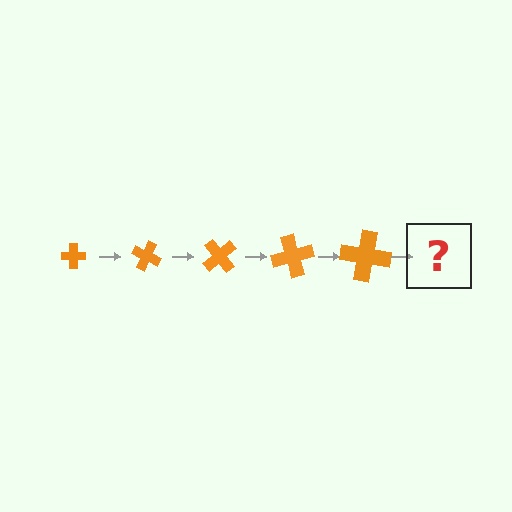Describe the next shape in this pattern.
It should be a cross, larger than the previous one and rotated 125 degrees from the start.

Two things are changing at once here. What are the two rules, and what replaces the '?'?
The two rules are that the cross grows larger each step and it rotates 25 degrees each step. The '?' should be a cross, larger than the previous one and rotated 125 degrees from the start.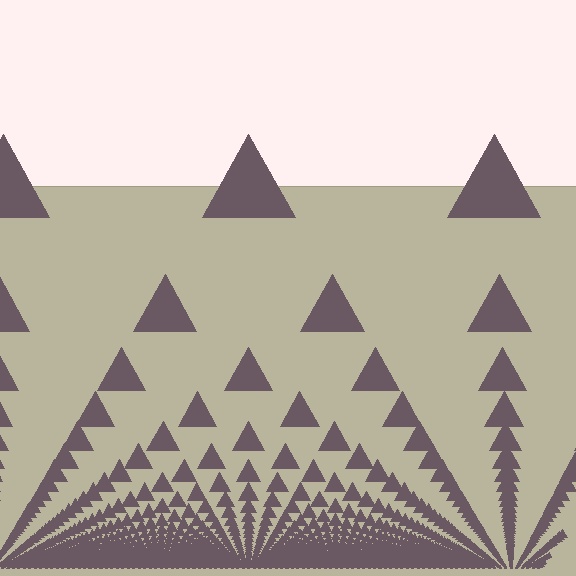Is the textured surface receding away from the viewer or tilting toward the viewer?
The surface appears to tilt toward the viewer. Texture elements get larger and sparser toward the top.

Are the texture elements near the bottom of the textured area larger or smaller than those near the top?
Smaller. The gradient is inverted — elements near the bottom are smaller and denser.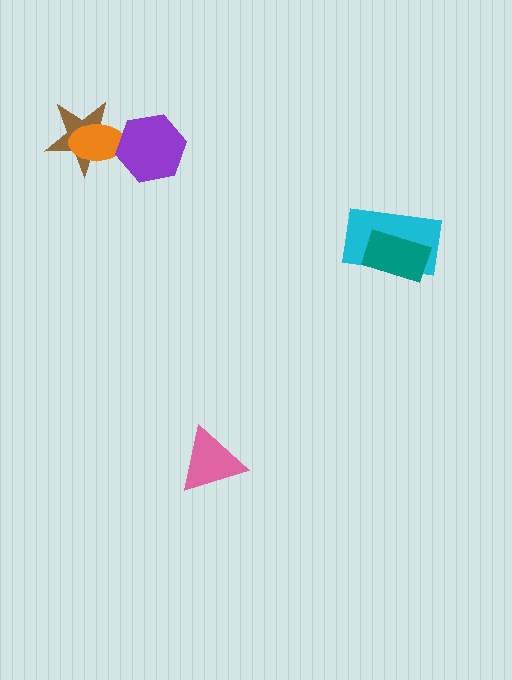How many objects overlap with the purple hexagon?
2 objects overlap with the purple hexagon.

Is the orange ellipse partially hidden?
Yes, it is partially covered by another shape.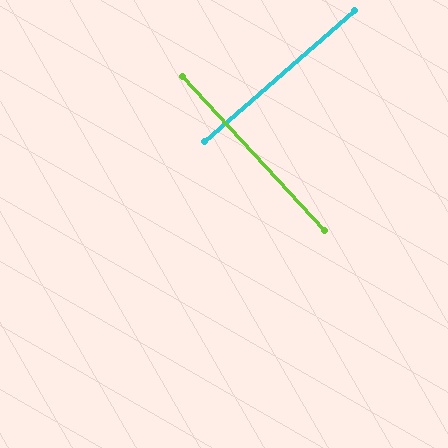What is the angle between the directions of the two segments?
Approximately 88 degrees.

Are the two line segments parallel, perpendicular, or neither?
Perpendicular — they meet at approximately 88°.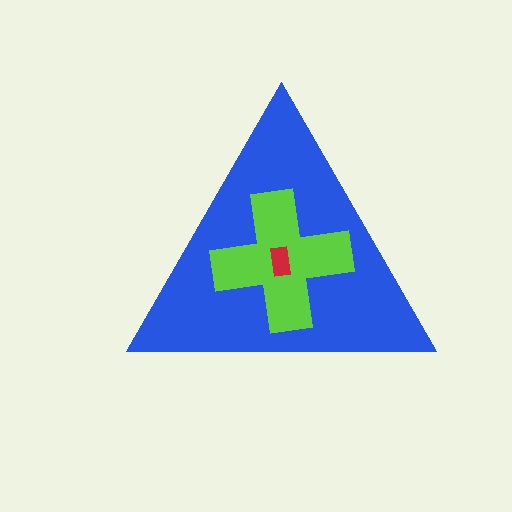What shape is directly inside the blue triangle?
The lime cross.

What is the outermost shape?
The blue triangle.